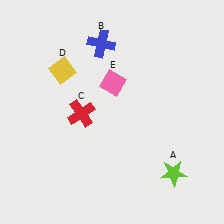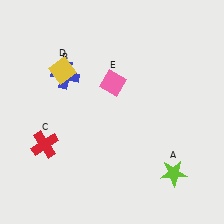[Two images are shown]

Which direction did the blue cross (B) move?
The blue cross (B) moved left.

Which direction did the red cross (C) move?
The red cross (C) moved left.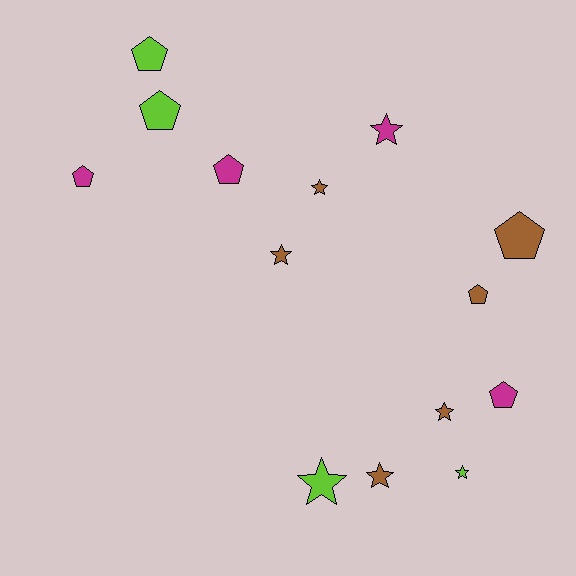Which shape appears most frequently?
Pentagon, with 7 objects.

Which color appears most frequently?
Brown, with 6 objects.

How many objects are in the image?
There are 14 objects.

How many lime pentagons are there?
There are 2 lime pentagons.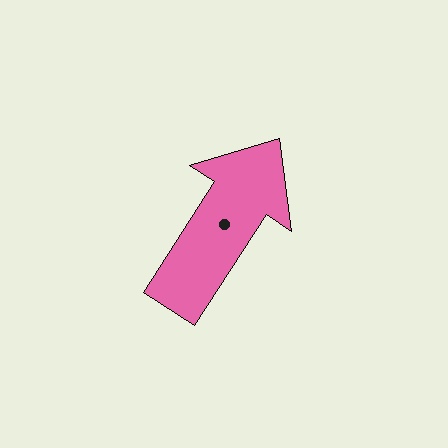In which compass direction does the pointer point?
Northeast.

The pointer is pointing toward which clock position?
Roughly 1 o'clock.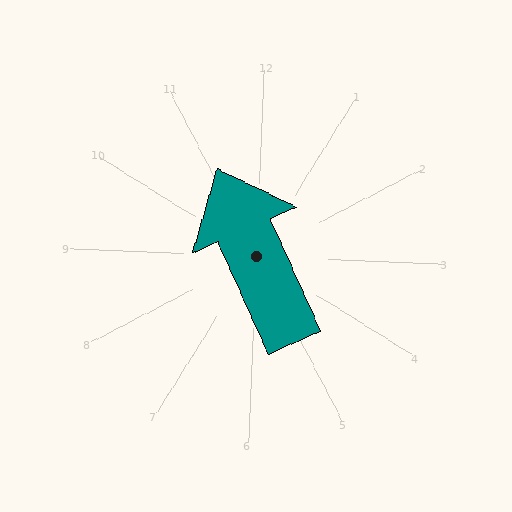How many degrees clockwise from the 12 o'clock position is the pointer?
Approximately 334 degrees.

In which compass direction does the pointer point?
Northwest.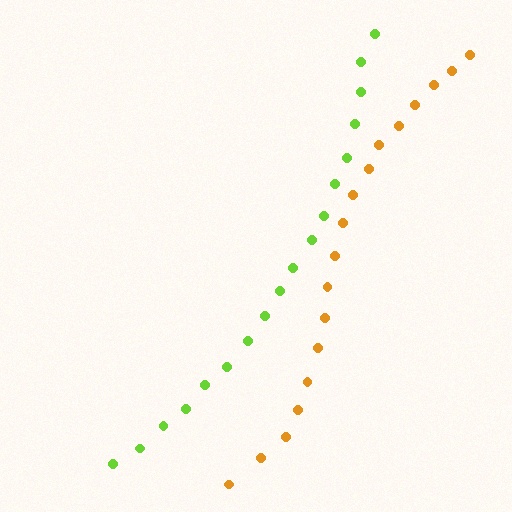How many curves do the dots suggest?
There are 2 distinct paths.